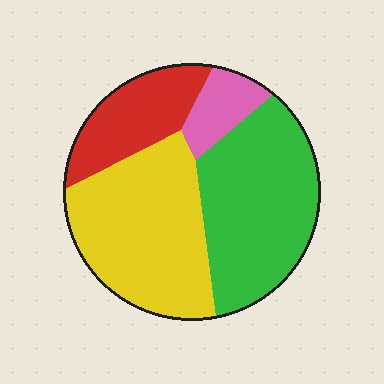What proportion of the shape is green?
Green covers 37% of the shape.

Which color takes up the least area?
Pink, at roughly 10%.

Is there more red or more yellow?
Yellow.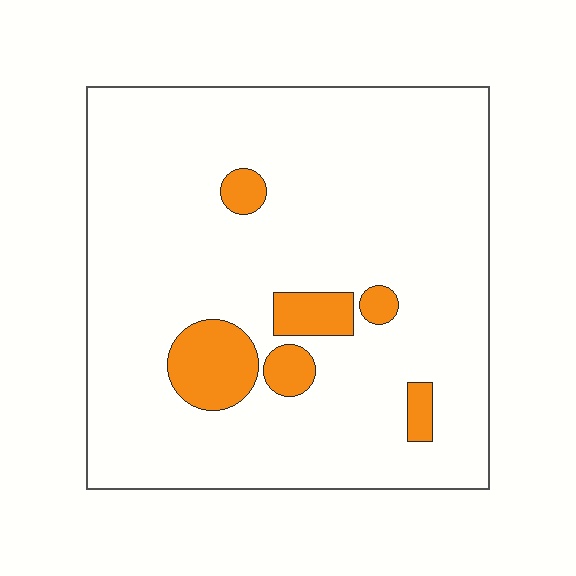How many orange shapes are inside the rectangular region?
6.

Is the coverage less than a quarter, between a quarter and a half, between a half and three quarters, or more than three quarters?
Less than a quarter.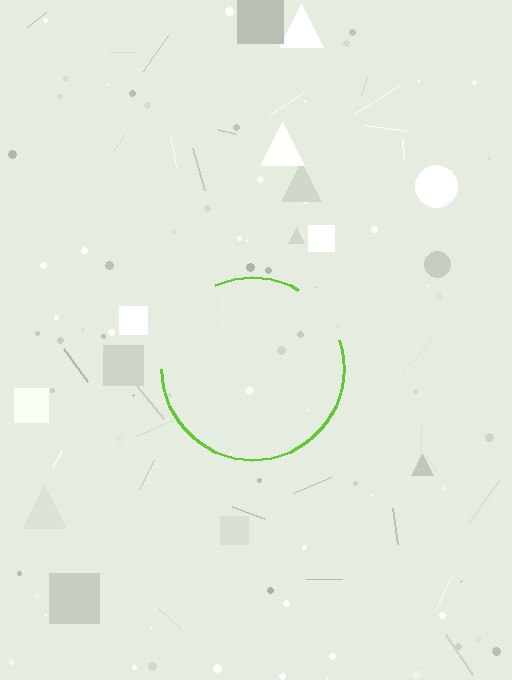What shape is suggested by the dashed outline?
The dashed outline suggests a circle.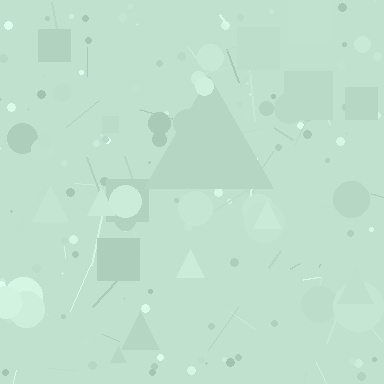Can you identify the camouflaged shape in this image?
The camouflaged shape is a triangle.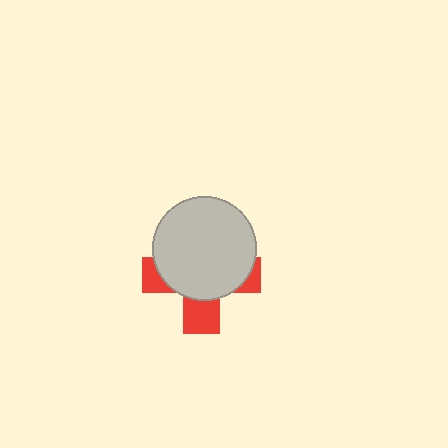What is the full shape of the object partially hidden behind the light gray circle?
The partially hidden object is a red cross.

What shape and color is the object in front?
The object in front is a light gray circle.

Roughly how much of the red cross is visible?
A small part of it is visible (roughly 33%).